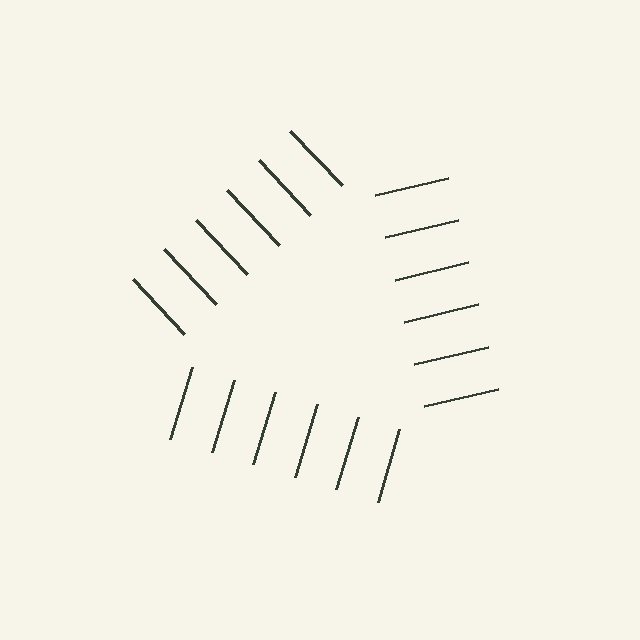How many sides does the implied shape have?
3 sides — the line-ends trace a triangle.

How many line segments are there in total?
18 — 6 along each of the 3 edges.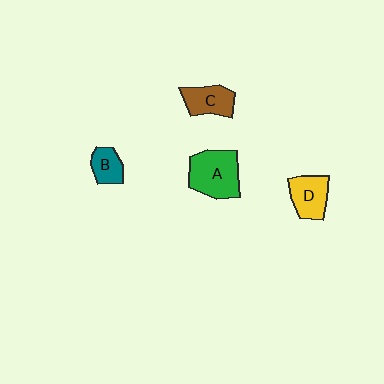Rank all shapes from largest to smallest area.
From largest to smallest: A (green), D (yellow), C (brown), B (teal).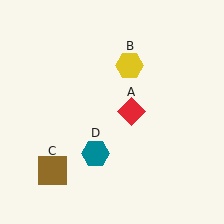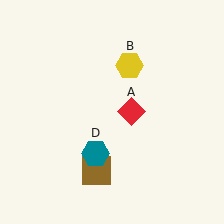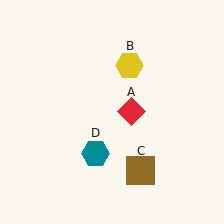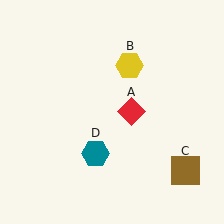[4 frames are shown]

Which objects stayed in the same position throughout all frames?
Red diamond (object A) and yellow hexagon (object B) and teal hexagon (object D) remained stationary.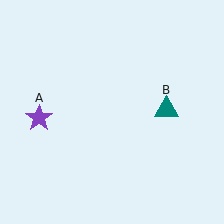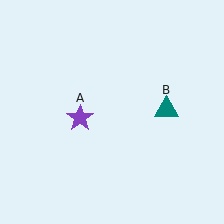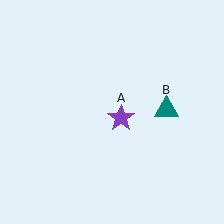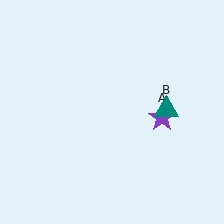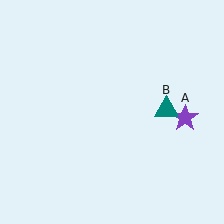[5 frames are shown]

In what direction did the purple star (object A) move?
The purple star (object A) moved right.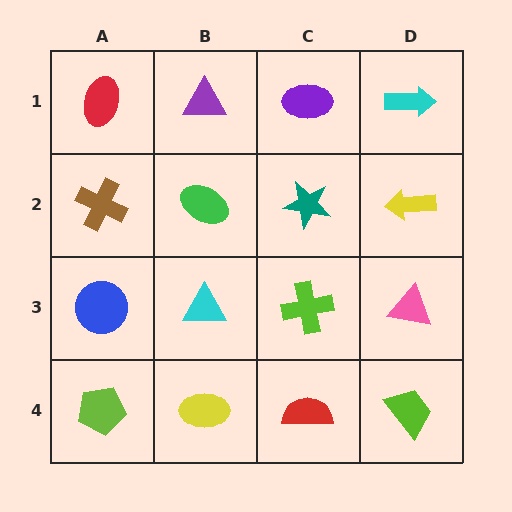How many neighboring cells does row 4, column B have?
3.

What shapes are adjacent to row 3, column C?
A teal star (row 2, column C), a red semicircle (row 4, column C), a cyan triangle (row 3, column B), a pink triangle (row 3, column D).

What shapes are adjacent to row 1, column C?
A teal star (row 2, column C), a purple triangle (row 1, column B), a cyan arrow (row 1, column D).